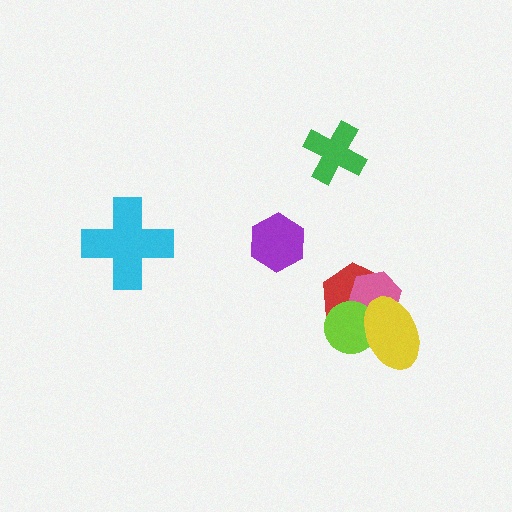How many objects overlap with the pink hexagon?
3 objects overlap with the pink hexagon.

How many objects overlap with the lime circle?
3 objects overlap with the lime circle.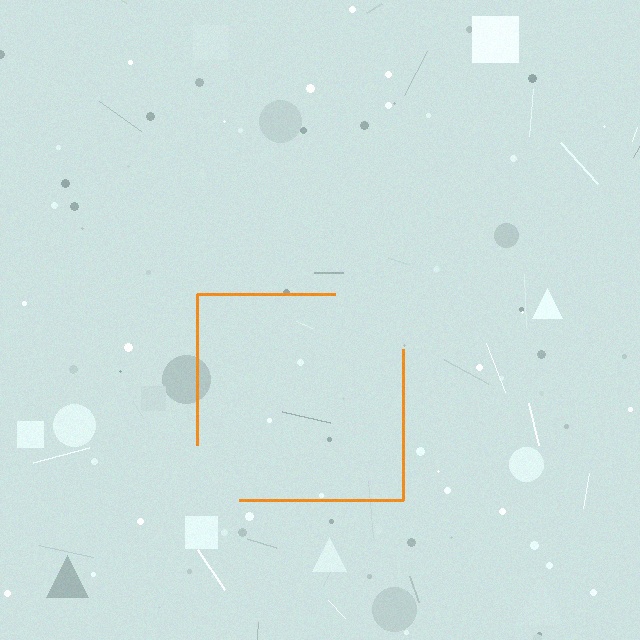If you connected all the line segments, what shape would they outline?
They would outline a square.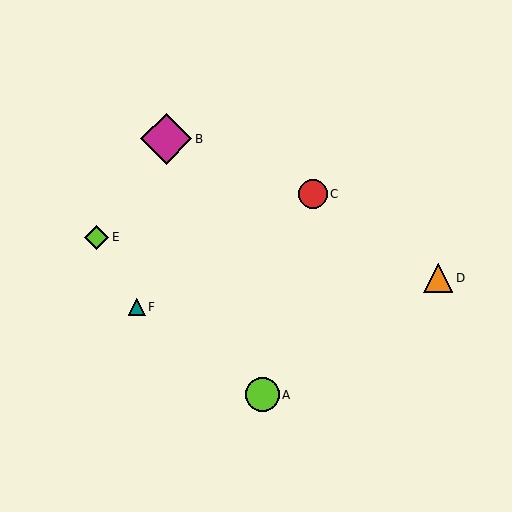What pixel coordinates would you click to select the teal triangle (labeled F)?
Click at (137, 307) to select the teal triangle F.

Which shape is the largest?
The magenta diamond (labeled B) is the largest.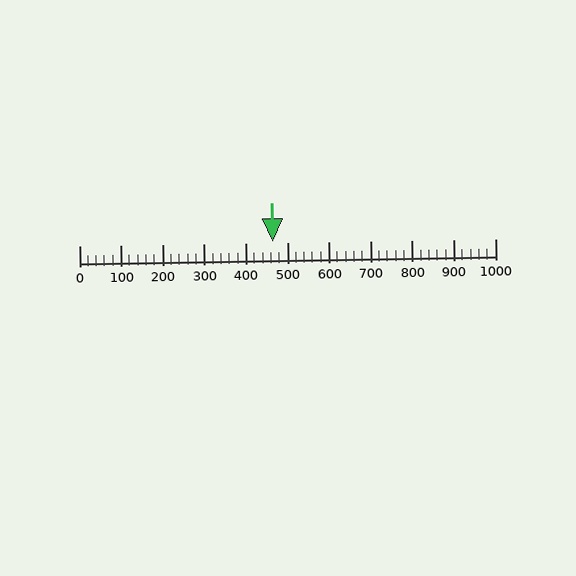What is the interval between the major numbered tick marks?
The major tick marks are spaced 100 units apart.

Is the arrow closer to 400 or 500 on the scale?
The arrow is closer to 500.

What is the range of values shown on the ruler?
The ruler shows values from 0 to 1000.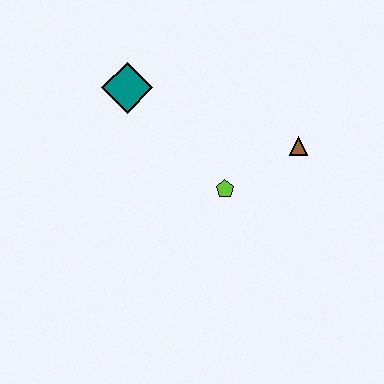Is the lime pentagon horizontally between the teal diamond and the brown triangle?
Yes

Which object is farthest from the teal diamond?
The brown triangle is farthest from the teal diamond.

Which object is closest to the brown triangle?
The lime pentagon is closest to the brown triangle.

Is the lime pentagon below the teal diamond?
Yes